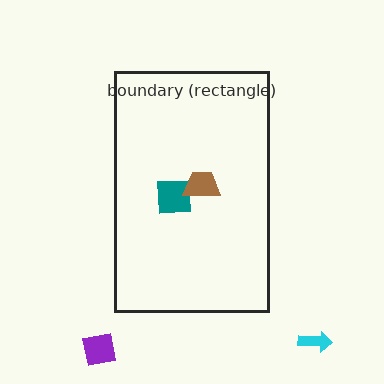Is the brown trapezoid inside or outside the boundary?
Inside.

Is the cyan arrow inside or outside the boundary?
Outside.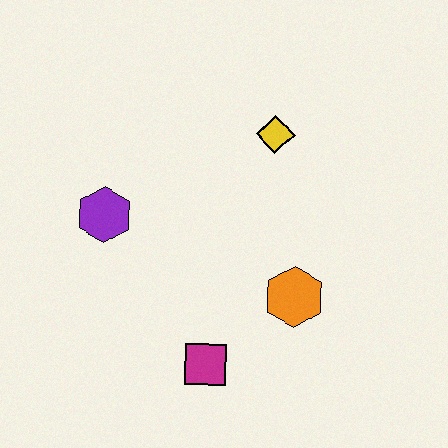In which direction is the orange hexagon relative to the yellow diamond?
The orange hexagon is below the yellow diamond.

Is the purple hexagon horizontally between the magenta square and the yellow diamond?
No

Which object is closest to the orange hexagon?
The magenta square is closest to the orange hexagon.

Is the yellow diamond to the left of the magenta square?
No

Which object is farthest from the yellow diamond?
The magenta square is farthest from the yellow diamond.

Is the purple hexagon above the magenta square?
Yes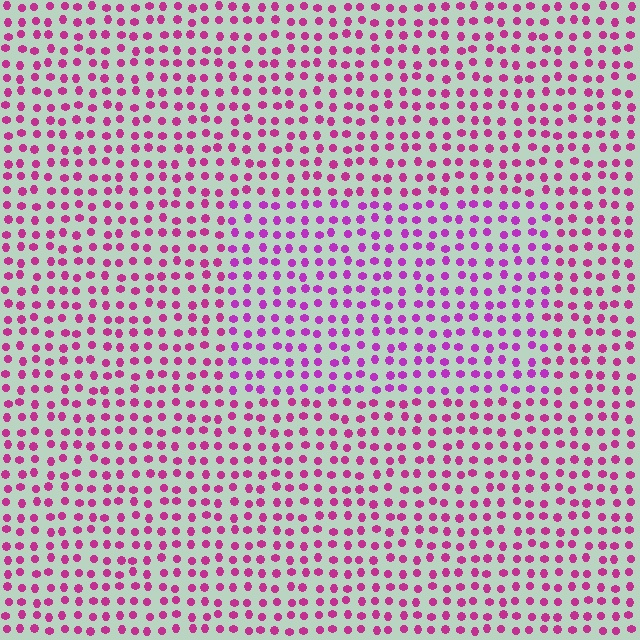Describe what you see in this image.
The image is filled with small magenta elements in a uniform arrangement. A rectangle-shaped region is visible where the elements are tinted to a slightly different hue, forming a subtle color boundary.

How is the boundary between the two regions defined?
The boundary is defined purely by a slight shift in hue (about 23 degrees). Spacing, size, and orientation are identical on both sides.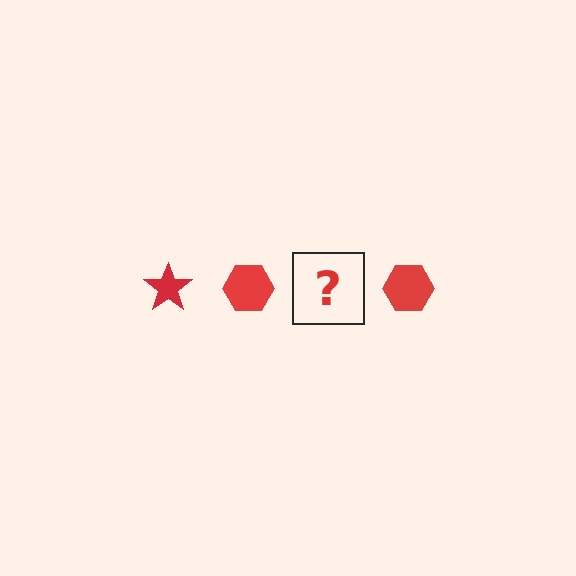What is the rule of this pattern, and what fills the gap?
The rule is that the pattern cycles through star, hexagon shapes in red. The gap should be filled with a red star.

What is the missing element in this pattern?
The missing element is a red star.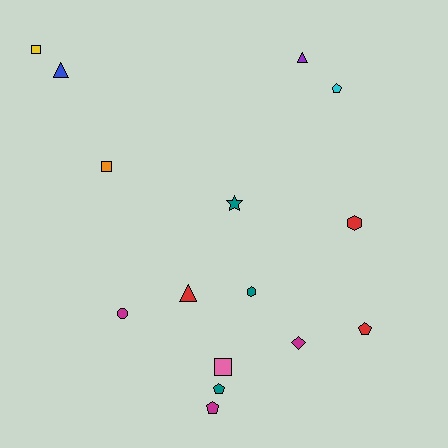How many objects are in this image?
There are 15 objects.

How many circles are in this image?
There is 1 circle.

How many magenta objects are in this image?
There are 3 magenta objects.